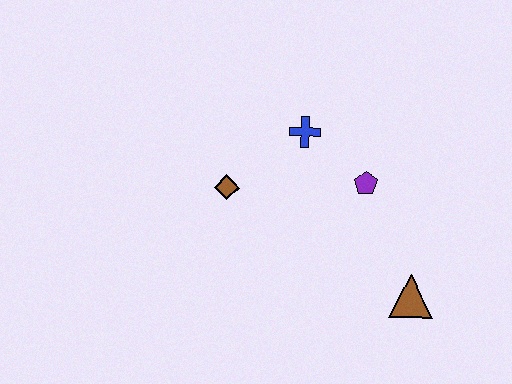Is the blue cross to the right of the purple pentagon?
No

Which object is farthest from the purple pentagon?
The brown diamond is farthest from the purple pentagon.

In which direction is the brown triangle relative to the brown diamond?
The brown triangle is to the right of the brown diamond.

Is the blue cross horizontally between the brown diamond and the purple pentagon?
Yes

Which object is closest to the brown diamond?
The blue cross is closest to the brown diamond.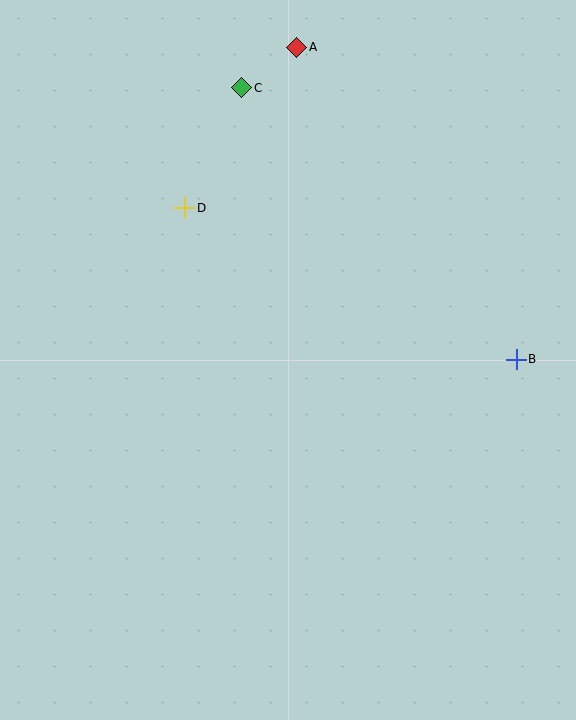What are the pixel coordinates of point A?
Point A is at (297, 47).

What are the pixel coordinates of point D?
Point D is at (185, 208).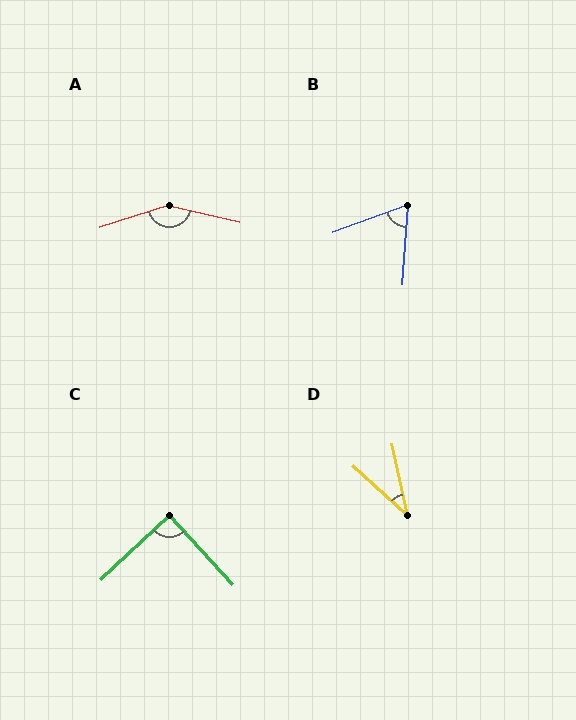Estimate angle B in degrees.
Approximately 66 degrees.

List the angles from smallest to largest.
D (35°), B (66°), C (89°), A (149°).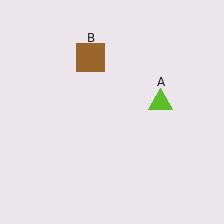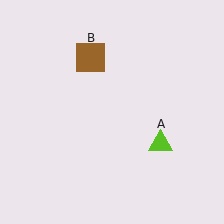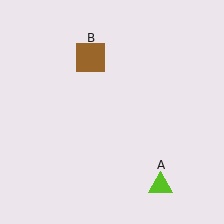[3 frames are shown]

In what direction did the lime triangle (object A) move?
The lime triangle (object A) moved down.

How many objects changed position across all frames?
1 object changed position: lime triangle (object A).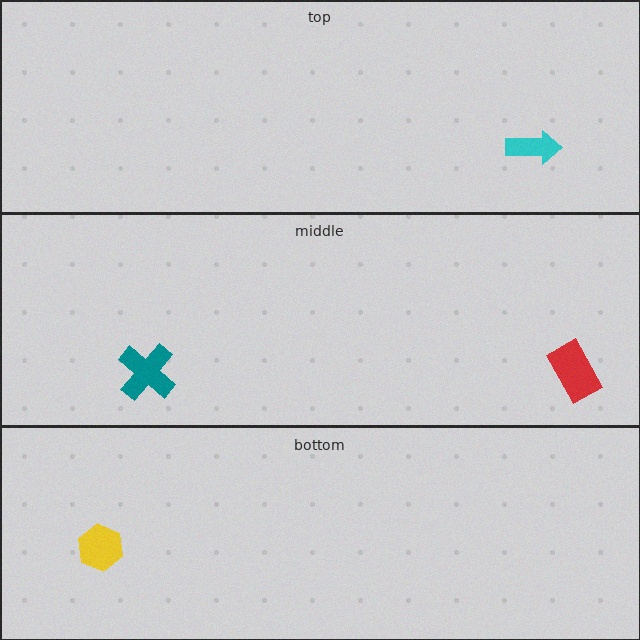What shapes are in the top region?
The cyan arrow.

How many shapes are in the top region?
1.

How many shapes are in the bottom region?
1.